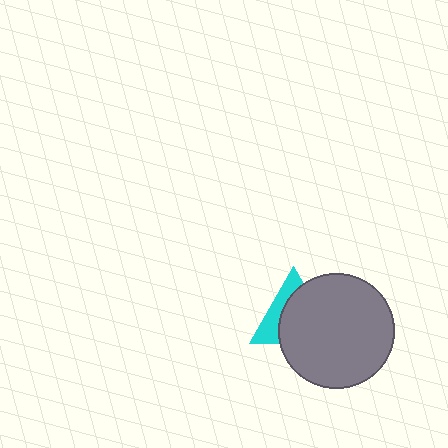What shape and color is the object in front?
The object in front is a gray circle.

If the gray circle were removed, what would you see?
You would see the complete cyan triangle.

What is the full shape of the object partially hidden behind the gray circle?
The partially hidden object is a cyan triangle.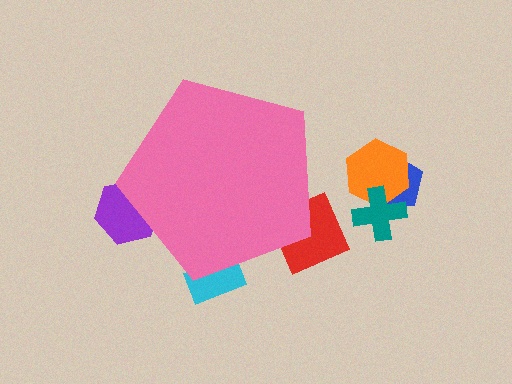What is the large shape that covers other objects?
A pink pentagon.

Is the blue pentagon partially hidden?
No, the blue pentagon is fully visible.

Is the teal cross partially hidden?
No, the teal cross is fully visible.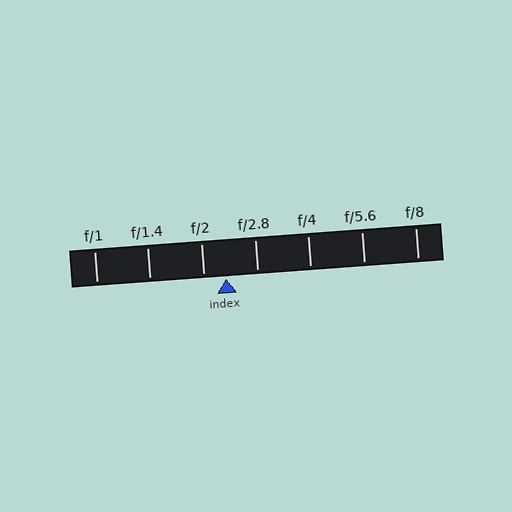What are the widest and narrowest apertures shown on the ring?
The widest aperture shown is f/1 and the narrowest is f/8.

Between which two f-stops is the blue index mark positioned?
The index mark is between f/2 and f/2.8.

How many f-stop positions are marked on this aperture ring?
There are 7 f-stop positions marked.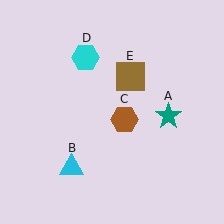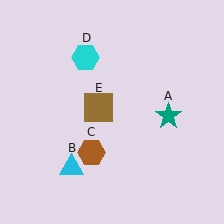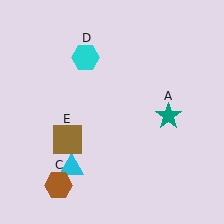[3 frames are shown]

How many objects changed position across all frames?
2 objects changed position: brown hexagon (object C), brown square (object E).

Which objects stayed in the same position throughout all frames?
Teal star (object A) and cyan triangle (object B) and cyan hexagon (object D) remained stationary.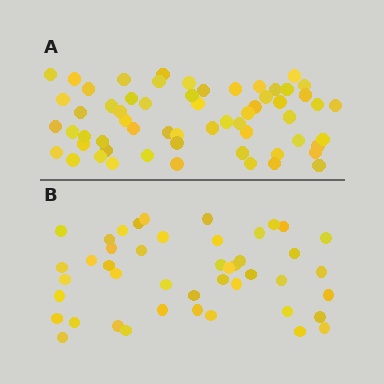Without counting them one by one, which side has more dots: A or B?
Region A (the top region) has more dots.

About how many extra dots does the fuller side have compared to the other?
Region A has approximately 15 more dots than region B.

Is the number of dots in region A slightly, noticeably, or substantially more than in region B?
Region A has noticeably more, but not dramatically so. The ratio is roughly 1.3 to 1.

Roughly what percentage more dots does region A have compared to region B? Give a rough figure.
About 35% more.